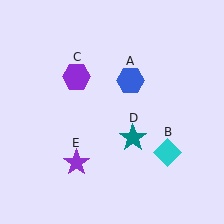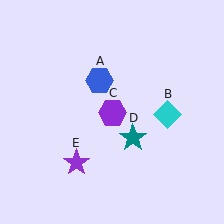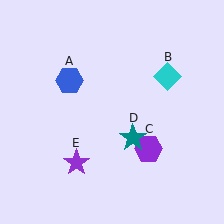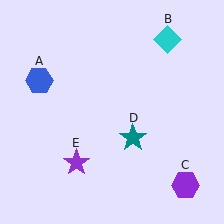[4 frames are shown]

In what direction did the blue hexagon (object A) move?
The blue hexagon (object A) moved left.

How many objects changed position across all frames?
3 objects changed position: blue hexagon (object A), cyan diamond (object B), purple hexagon (object C).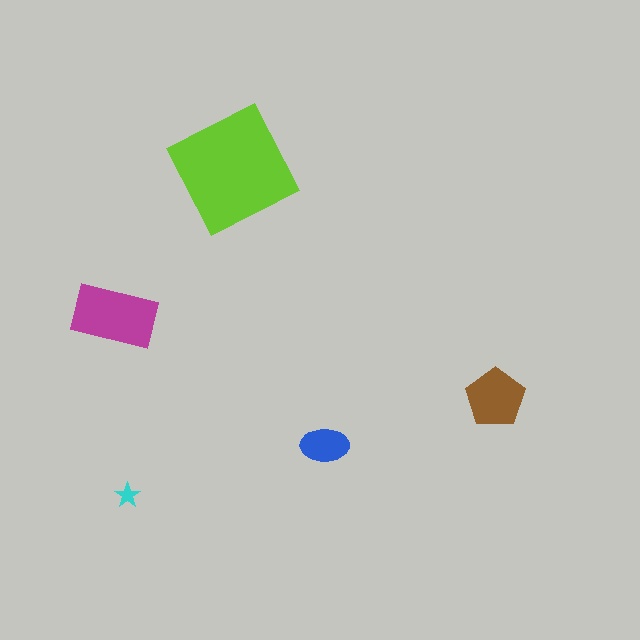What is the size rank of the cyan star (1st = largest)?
5th.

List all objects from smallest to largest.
The cyan star, the blue ellipse, the brown pentagon, the magenta rectangle, the lime square.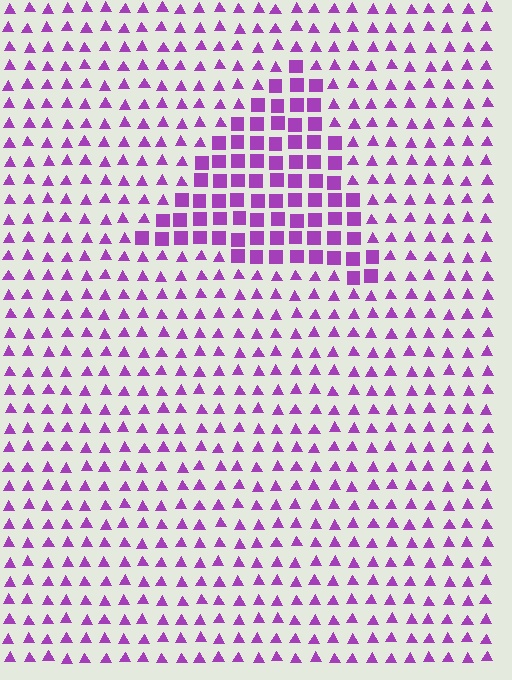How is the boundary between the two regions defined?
The boundary is defined by a change in element shape: squares inside vs. triangles outside. All elements share the same color and spacing.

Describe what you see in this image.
The image is filled with small purple elements arranged in a uniform grid. A triangle-shaped region contains squares, while the surrounding area contains triangles. The boundary is defined purely by the change in element shape.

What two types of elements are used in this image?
The image uses squares inside the triangle region and triangles outside it.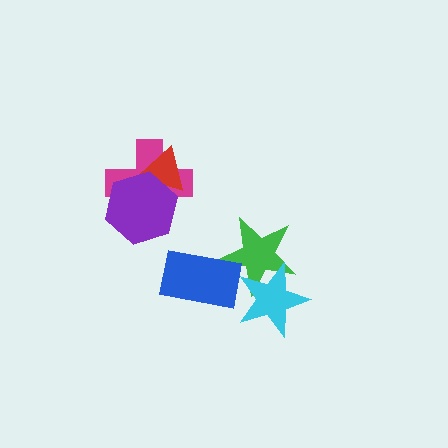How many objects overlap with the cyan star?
1 object overlaps with the cyan star.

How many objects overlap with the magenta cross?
2 objects overlap with the magenta cross.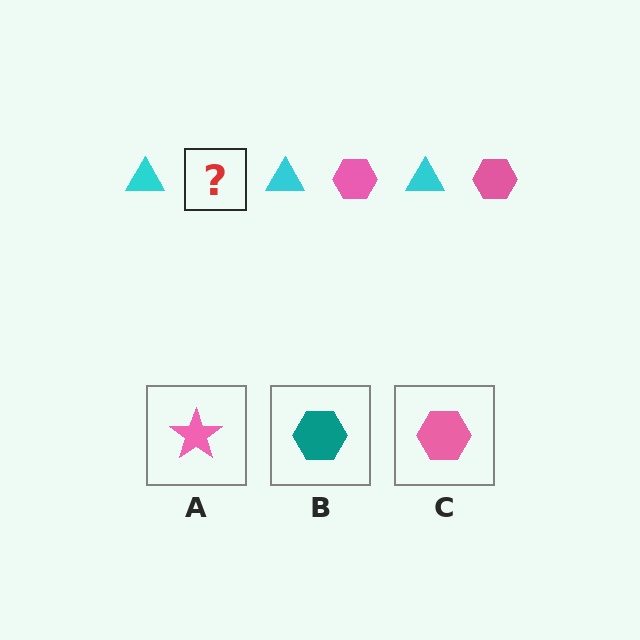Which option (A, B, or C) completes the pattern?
C.